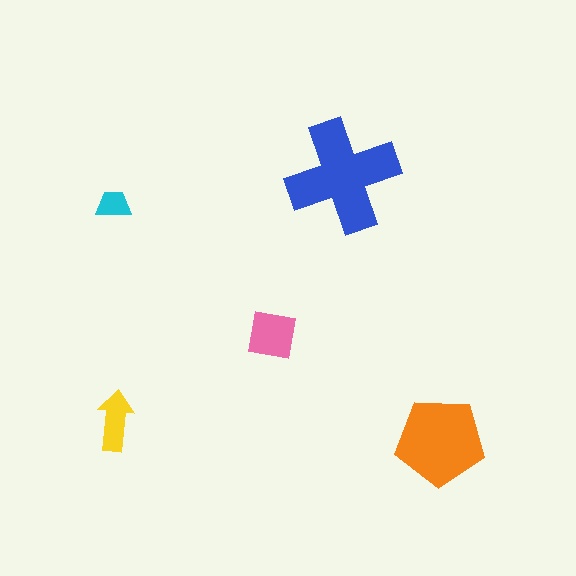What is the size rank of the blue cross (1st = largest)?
1st.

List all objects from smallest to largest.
The cyan trapezoid, the yellow arrow, the pink square, the orange pentagon, the blue cross.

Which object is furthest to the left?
The cyan trapezoid is leftmost.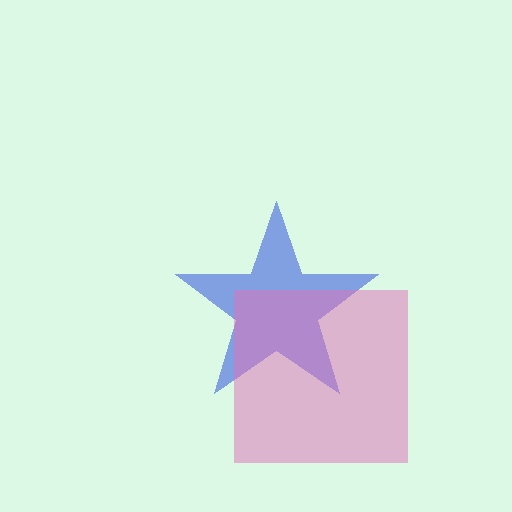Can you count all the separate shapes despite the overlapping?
Yes, there are 2 separate shapes.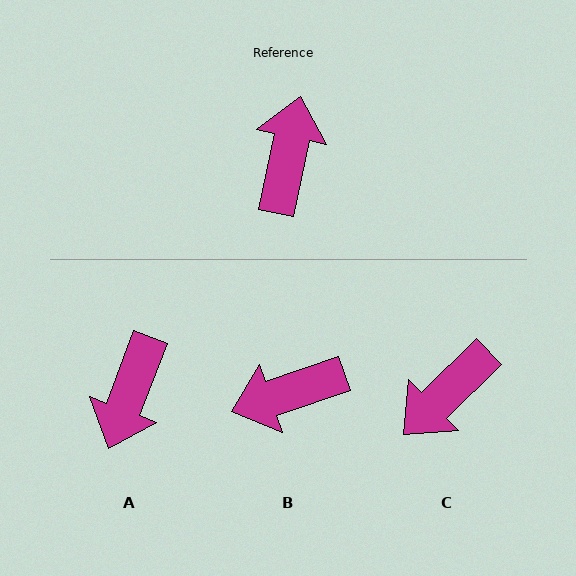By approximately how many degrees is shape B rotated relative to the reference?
Approximately 121 degrees counter-clockwise.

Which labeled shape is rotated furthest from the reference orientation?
A, about 171 degrees away.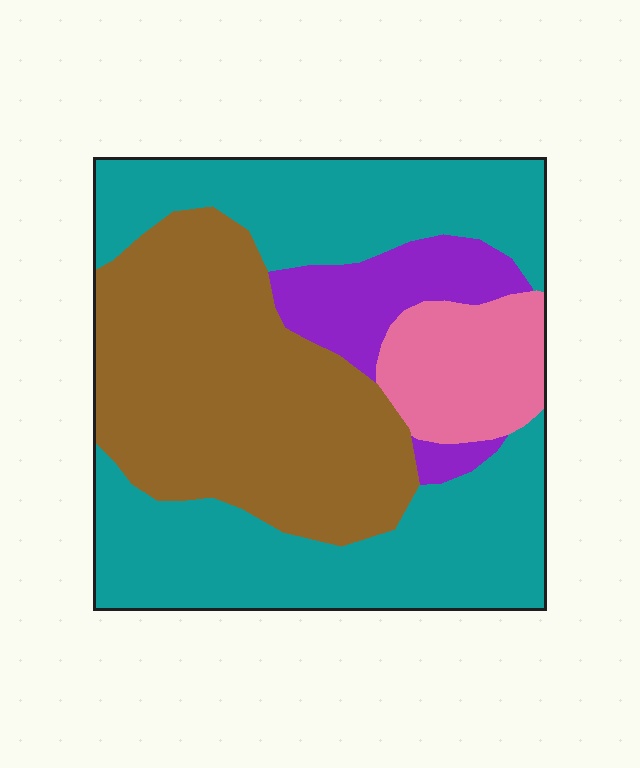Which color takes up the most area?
Teal, at roughly 45%.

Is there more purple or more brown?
Brown.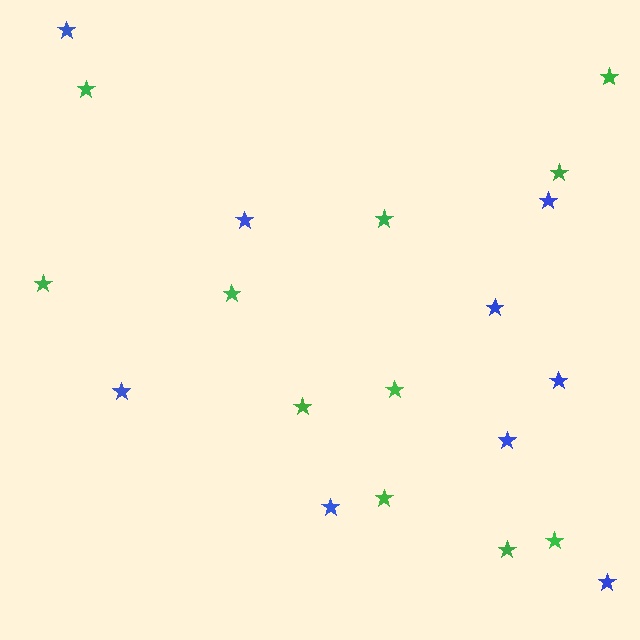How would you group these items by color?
There are 2 groups: one group of green stars (11) and one group of blue stars (9).